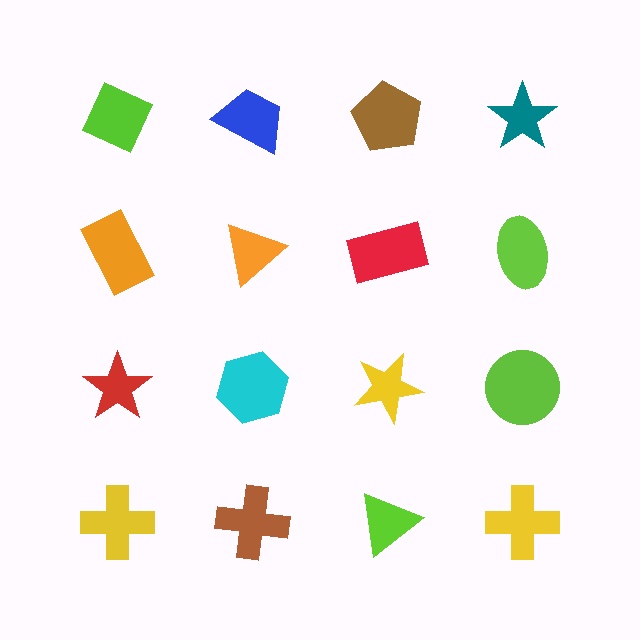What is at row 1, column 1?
A lime diamond.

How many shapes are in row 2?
4 shapes.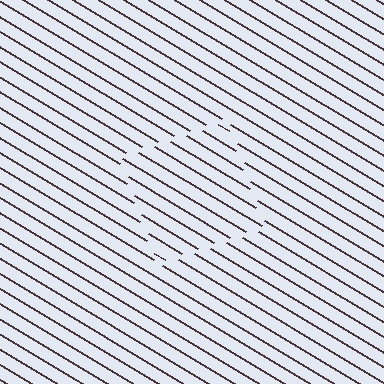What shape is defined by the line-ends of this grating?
An illusory square. The interior of the shape contains the same grating, shifted by half a period — the contour is defined by the phase discontinuity where line-ends from the inner and outer gratings abut.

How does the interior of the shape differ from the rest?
The interior of the shape contains the same grating, shifted by half a period — the contour is defined by the phase discontinuity where line-ends from the inner and outer gratings abut.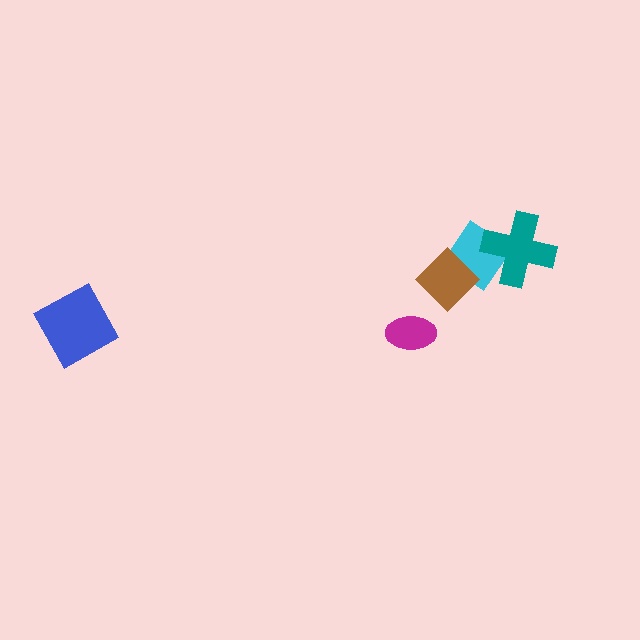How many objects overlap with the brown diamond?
1 object overlaps with the brown diamond.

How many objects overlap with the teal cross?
1 object overlaps with the teal cross.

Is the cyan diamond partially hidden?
Yes, it is partially covered by another shape.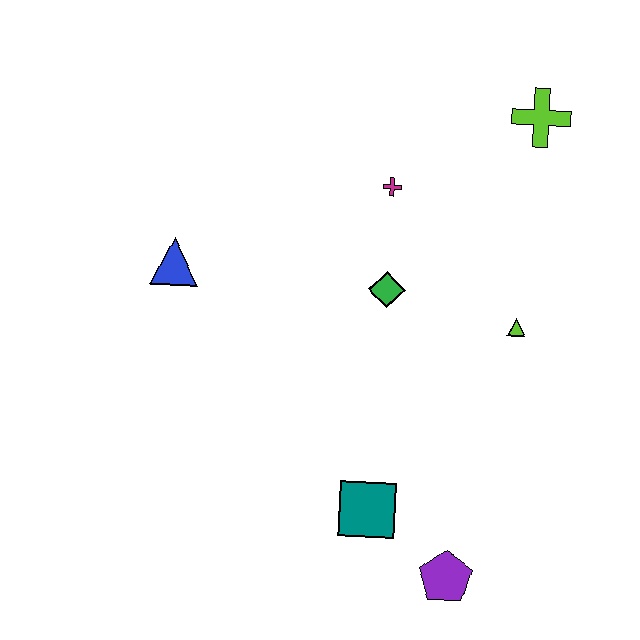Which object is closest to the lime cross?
The magenta cross is closest to the lime cross.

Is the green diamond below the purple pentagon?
No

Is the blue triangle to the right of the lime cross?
No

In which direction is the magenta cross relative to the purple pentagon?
The magenta cross is above the purple pentagon.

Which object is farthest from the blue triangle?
The purple pentagon is farthest from the blue triangle.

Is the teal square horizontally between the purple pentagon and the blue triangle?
Yes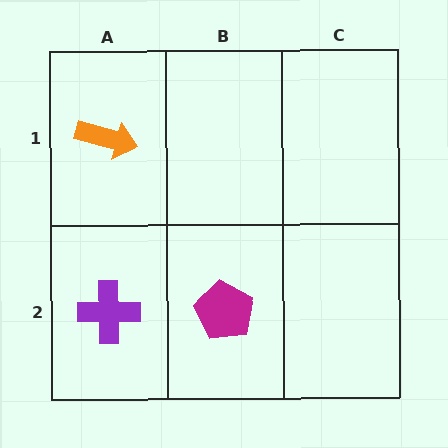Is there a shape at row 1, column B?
No, that cell is empty.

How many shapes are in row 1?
1 shape.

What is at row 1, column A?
An orange arrow.